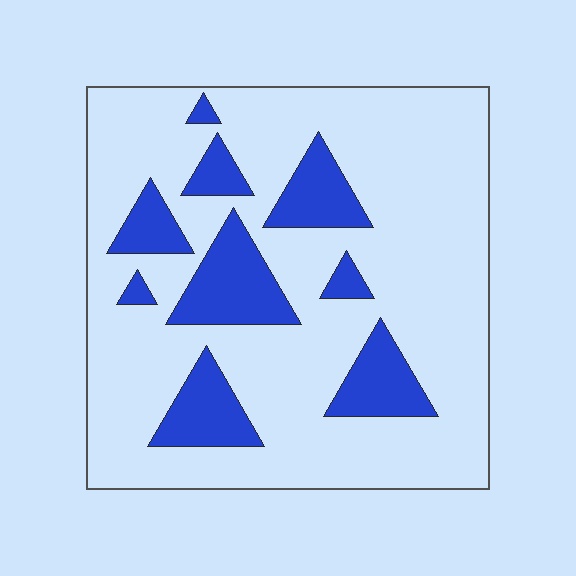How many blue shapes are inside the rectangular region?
9.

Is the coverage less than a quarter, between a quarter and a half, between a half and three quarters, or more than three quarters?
Less than a quarter.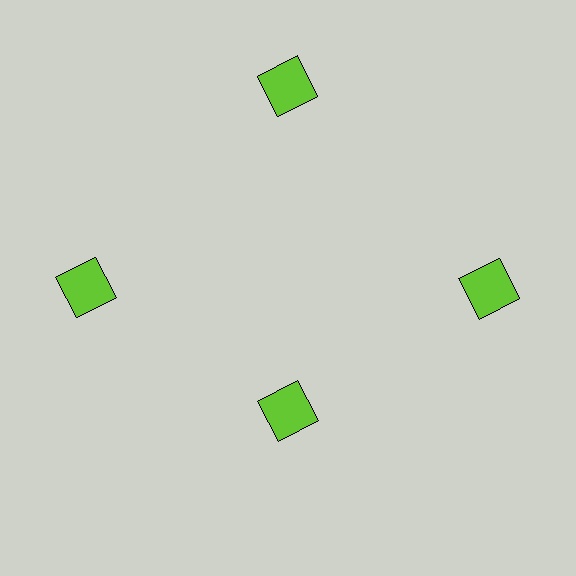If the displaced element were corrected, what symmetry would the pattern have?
It would have 4-fold rotational symmetry — the pattern would map onto itself every 90 degrees.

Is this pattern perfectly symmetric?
No. The 4 lime squares are arranged in a ring, but one element near the 6 o'clock position is pulled inward toward the center, breaking the 4-fold rotational symmetry.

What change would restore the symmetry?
The symmetry would be restored by moving it outward, back onto the ring so that all 4 squares sit at equal angles and equal distance from the center.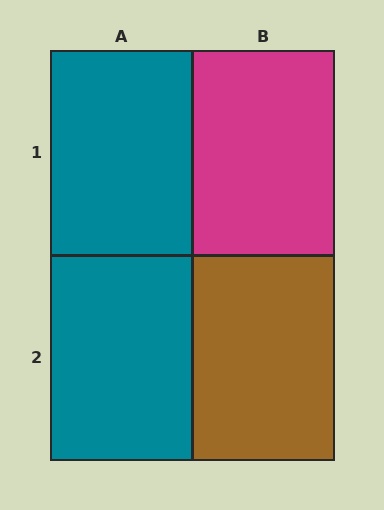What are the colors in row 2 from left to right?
Teal, brown.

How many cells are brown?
1 cell is brown.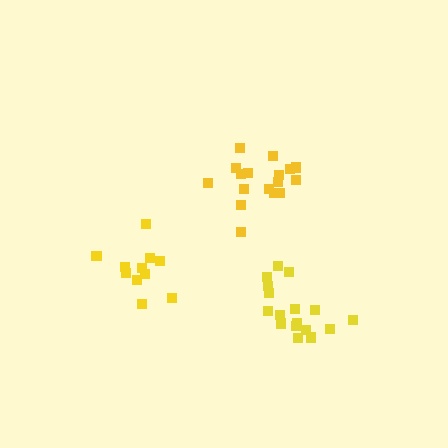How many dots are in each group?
Group 1: 17 dots, Group 2: 17 dots, Group 3: 11 dots (45 total).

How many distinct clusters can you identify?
There are 3 distinct clusters.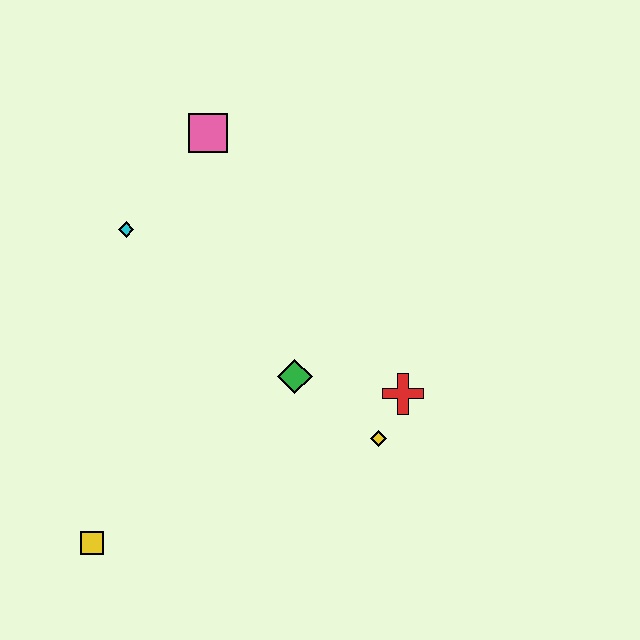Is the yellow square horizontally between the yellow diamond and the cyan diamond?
No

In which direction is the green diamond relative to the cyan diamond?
The green diamond is to the right of the cyan diamond.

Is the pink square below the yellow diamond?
No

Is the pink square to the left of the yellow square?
No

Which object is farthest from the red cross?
The yellow square is farthest from the red cross.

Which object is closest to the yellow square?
The green diamond is closest to the yellow square.